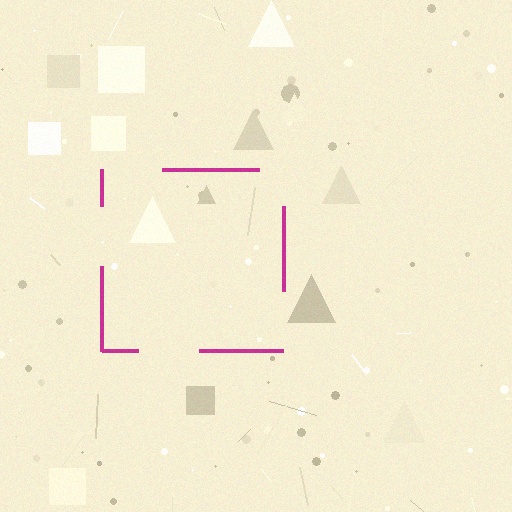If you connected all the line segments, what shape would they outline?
They would outline a square.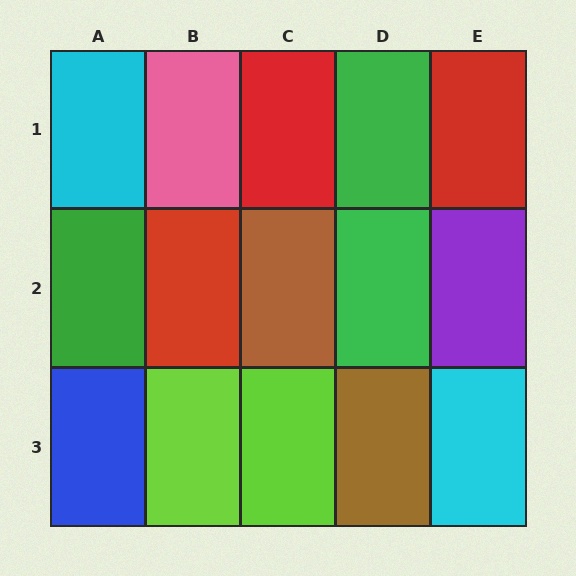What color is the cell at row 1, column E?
Red.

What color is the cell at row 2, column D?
Green.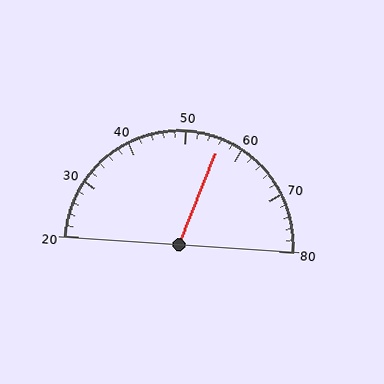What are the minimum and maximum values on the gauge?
The gauge ranges from 20 to 80.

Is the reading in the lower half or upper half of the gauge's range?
The reading is in the upper half of the range (20 to 80).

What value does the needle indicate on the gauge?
The needle indicates approximately 56.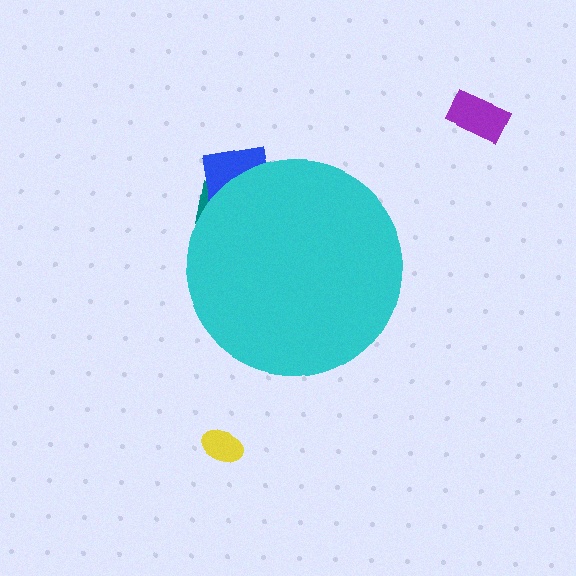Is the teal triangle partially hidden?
Yes, the teal triangle is partially hidden behind the cyan circle.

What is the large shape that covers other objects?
A cyan circle.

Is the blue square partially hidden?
Yes, the blue square is partially hidden behind the cyan circle.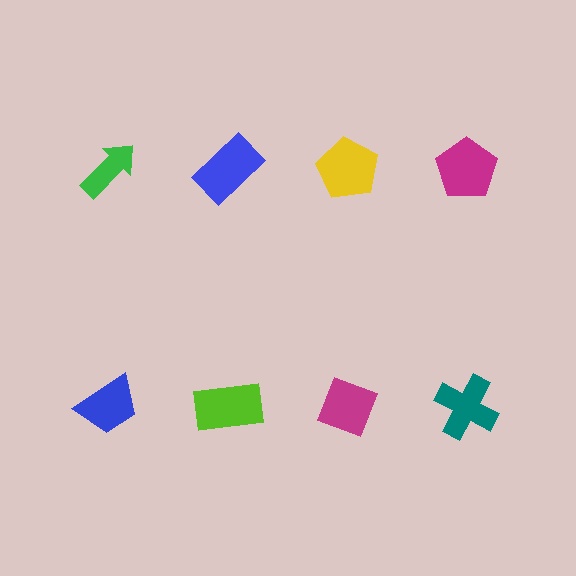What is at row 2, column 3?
A magenta diamond.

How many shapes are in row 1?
4 shapes.